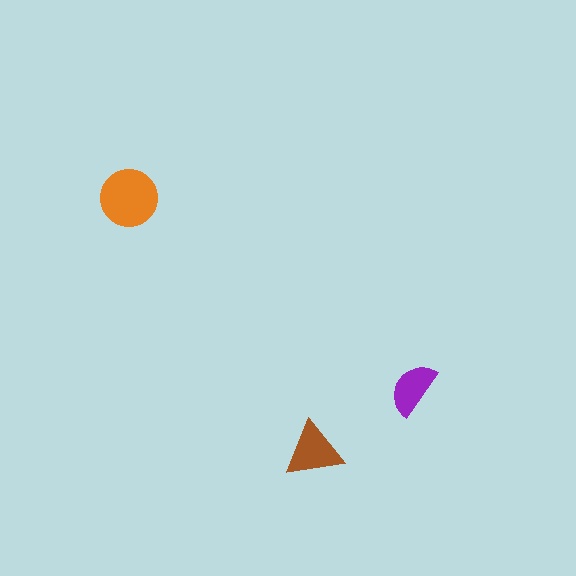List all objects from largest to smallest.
The orange circle, the brown triangle, the purple semicircle.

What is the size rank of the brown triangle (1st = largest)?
2nd.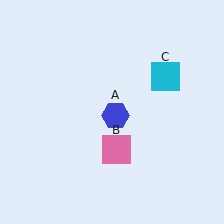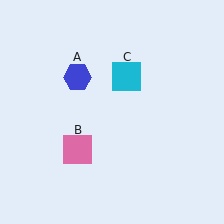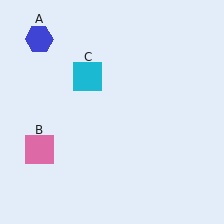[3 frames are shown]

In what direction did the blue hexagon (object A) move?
The blue hexagon (object A) moved up and to the left.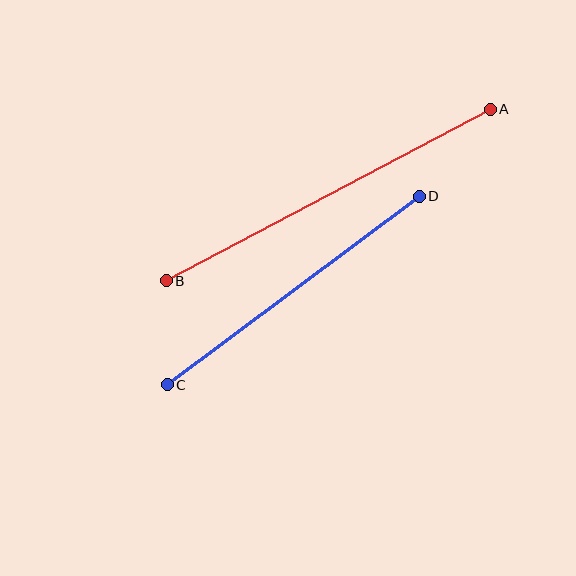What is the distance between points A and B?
The distance is approximately 367 pixels.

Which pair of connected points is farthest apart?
Points A and B are farthest apart.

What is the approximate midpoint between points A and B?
The midpoint is at approximately (328, 195) pixels.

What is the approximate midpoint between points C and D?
The midpoint is at approximately (293, 290) pixels.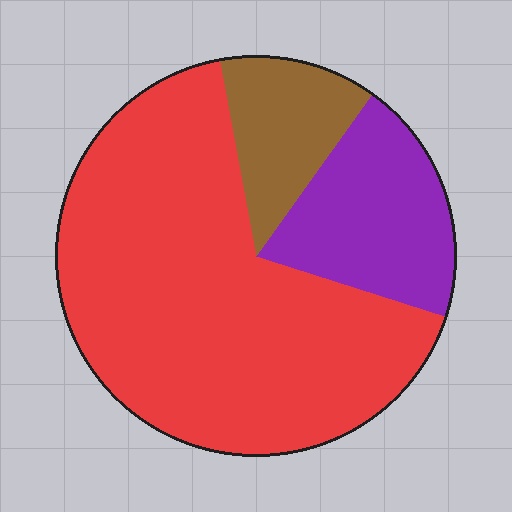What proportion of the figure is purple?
Purple takes up between a sixth and a third of the figure.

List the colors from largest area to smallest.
From largest to smallest: red, purple, brown.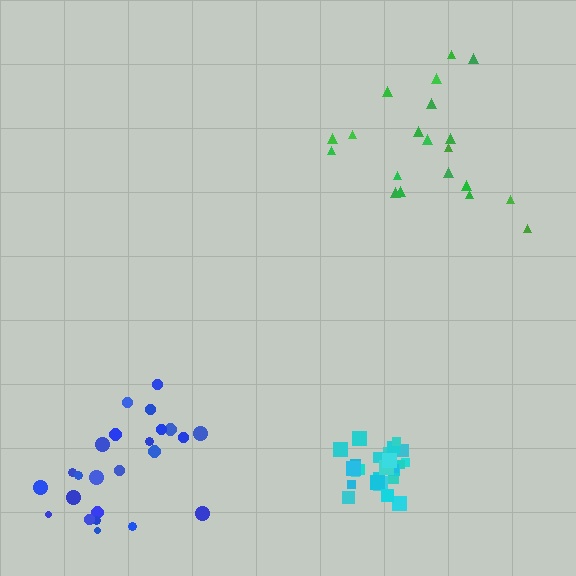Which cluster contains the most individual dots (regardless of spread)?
Cyan (26).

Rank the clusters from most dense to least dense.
cyan, blue, green.